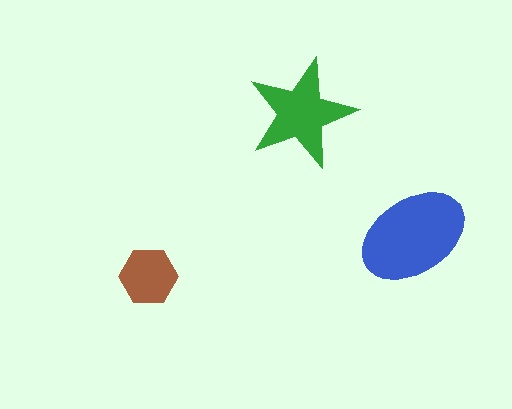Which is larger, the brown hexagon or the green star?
The green star.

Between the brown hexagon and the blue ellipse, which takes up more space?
The blue ellipse.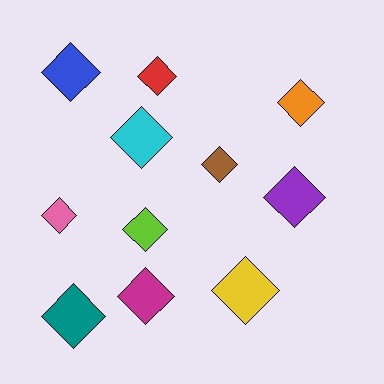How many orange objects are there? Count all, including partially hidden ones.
There is 1 orange object.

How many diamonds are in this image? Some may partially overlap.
There are 11 diamonds.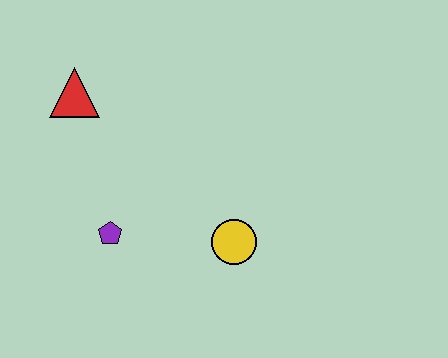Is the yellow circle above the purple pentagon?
No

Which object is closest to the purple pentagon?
The yellow circle is closest to the purple pentagon.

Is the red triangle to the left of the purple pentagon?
Yes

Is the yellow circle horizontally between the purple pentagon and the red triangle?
No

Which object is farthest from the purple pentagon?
The red triangle is farthest from the purple pentagon.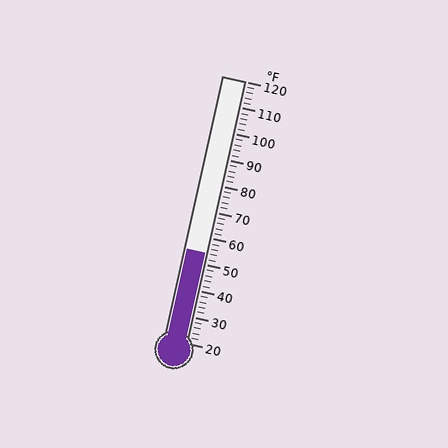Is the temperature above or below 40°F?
The temperature is above 40°F.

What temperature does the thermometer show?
The thermometer shows approximately 54°F.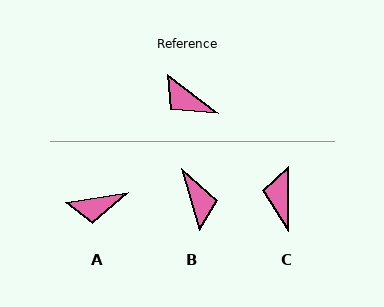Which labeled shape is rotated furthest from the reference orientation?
B, about 144 degrees away.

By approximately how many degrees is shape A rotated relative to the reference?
Approximately 46 degrees counter-clockwise.